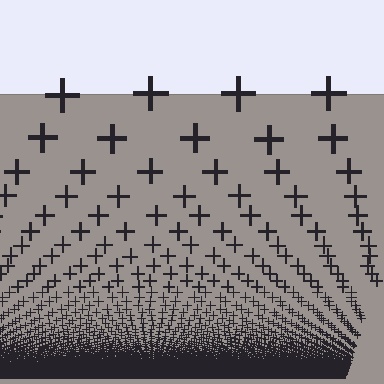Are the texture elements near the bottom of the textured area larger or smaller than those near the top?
Smaller. The gradient is inverted — elements near the bottom are smaller and denser.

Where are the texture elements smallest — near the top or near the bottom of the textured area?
Near the bottom.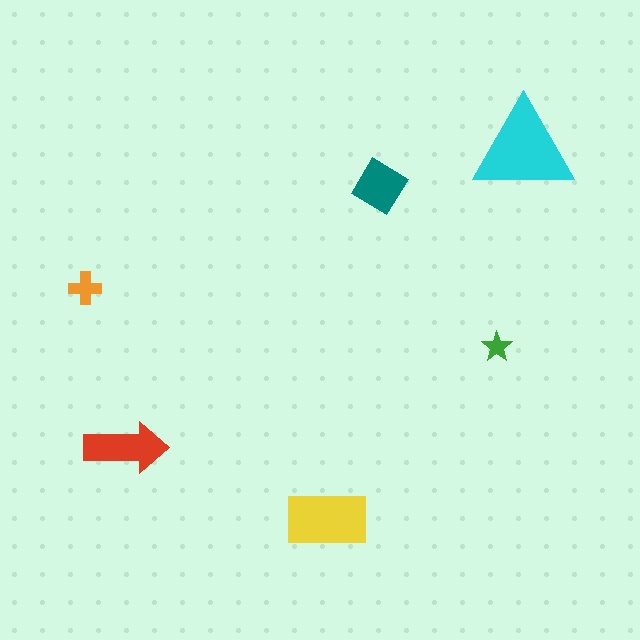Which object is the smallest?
The green star.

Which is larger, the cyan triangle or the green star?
The cyan triangle.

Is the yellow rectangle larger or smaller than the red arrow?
Larger.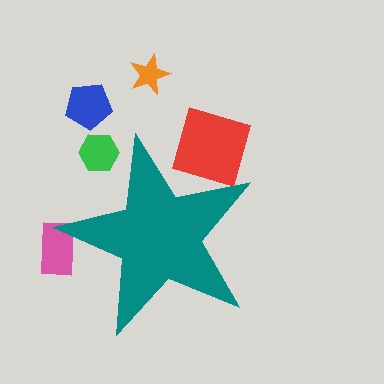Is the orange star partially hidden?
No, the orange star is fully visible.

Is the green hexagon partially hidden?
Yes, the green hexagon is partially hidden behind the teal star.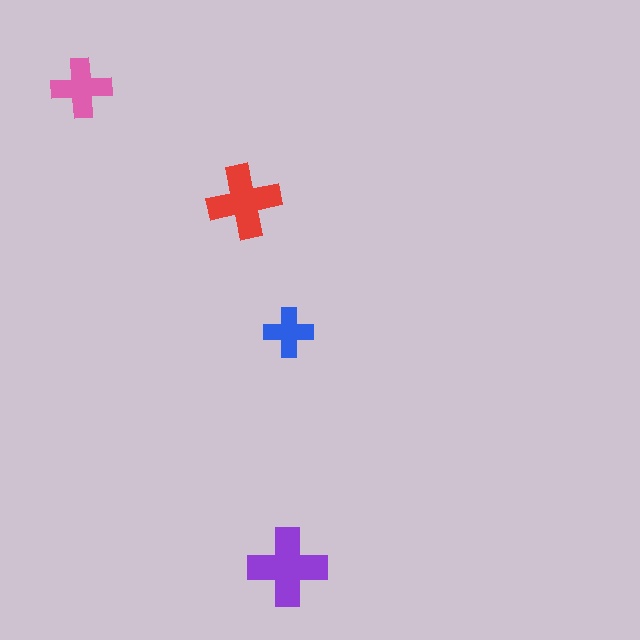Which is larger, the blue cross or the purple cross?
The purple one.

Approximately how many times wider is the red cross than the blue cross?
About 1.5 times wider.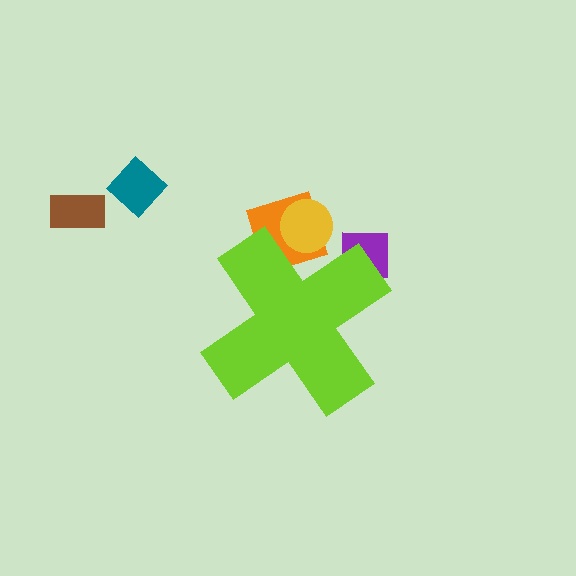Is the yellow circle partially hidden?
Yes, the yellow circle is partially hidden behind the lime cross.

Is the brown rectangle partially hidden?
No, the brown rectangle is fully visible.